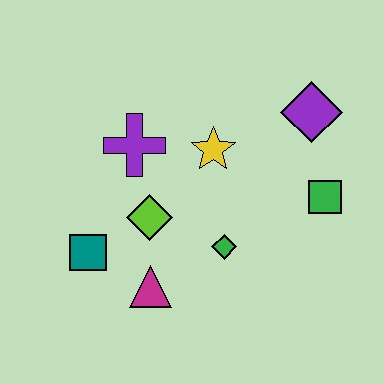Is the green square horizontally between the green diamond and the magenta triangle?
No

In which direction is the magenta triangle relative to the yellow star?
The magenta triangle is below the yellow star.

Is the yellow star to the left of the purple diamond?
Yes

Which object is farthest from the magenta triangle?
The purple diamond is farthest from the magenta triangle.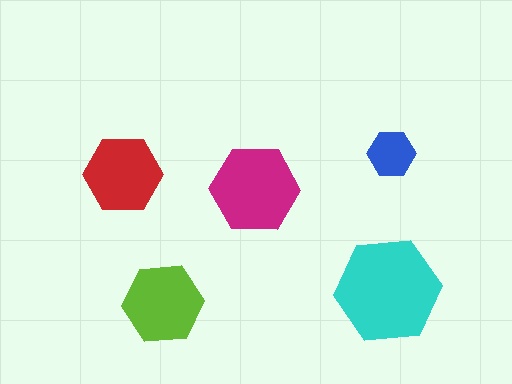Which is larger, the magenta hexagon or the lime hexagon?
The magenta one.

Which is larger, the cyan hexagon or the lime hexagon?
The cyan one.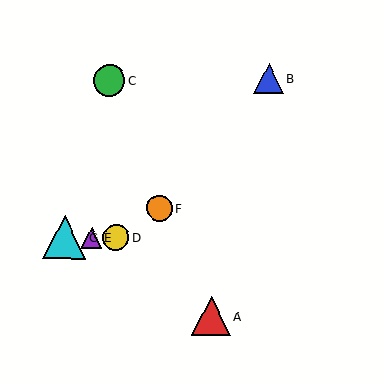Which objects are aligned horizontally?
Objects D, E, G are aligned horizontally.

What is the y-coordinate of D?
Object D is at y≈238.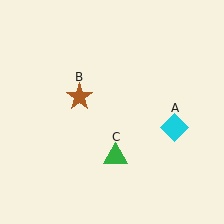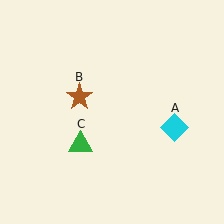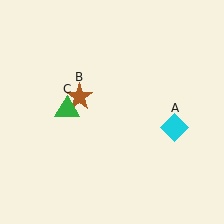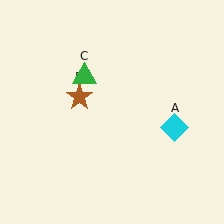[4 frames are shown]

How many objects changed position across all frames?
1 object changed position: green triangle (object C).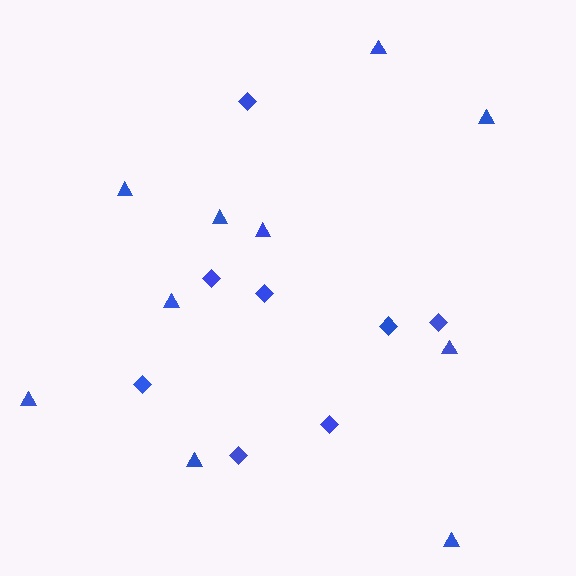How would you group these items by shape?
There are 2 groups: one group of triangles (10) and one group of diamonds (8).